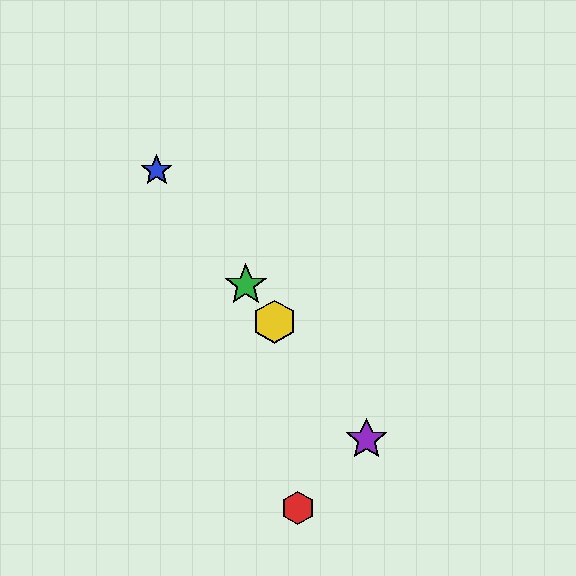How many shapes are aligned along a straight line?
4 shapes (the blue star, the green star, the yellow hexagon, the purple star) are aligned along a straight line.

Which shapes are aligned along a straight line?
The blue star, the green star, the yellow hexagon, the purple star are aligned along a straight line.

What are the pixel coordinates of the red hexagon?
The red hexagon is at (298, 508).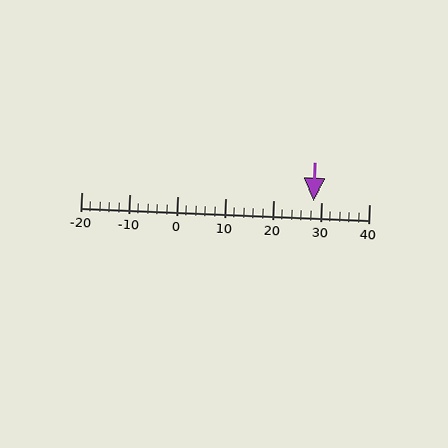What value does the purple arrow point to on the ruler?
The purple arrow points to approximately 28.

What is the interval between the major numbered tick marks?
The major tick marks are spaced 10 units apart.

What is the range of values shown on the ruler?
The ruler shows values from -20 to 40.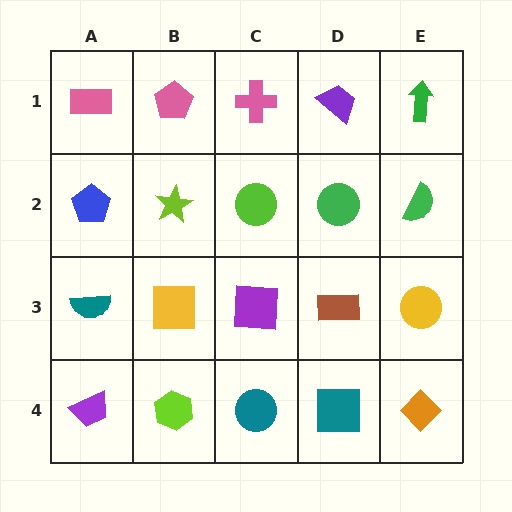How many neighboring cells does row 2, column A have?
3.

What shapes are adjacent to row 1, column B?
A lime star (row 2, column B), a pink rectangle (row 1, column A), a pink cross (row 1, column C).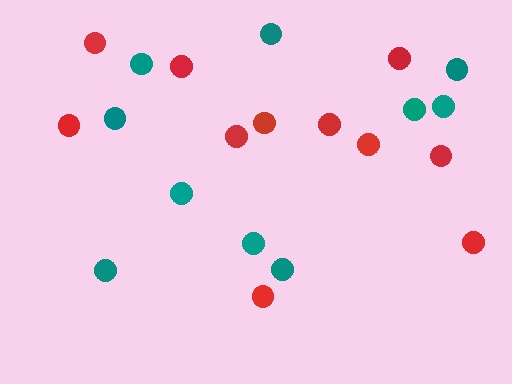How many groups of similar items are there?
There are 2 groups: one group of red circles (11) and one group of teal circles (10).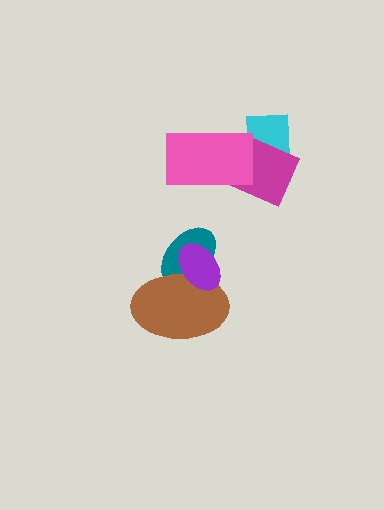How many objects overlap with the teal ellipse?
2 objects overlap with the teal ellipse.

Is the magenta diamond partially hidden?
Yes, it is partially covered by another shape.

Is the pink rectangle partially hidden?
No, no other shape covers it.